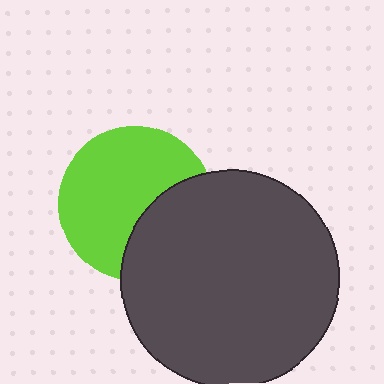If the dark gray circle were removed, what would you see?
You would see the complete lime circle.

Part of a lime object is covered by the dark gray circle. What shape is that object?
It is a circle.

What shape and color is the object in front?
The object in front is a dark gray circle.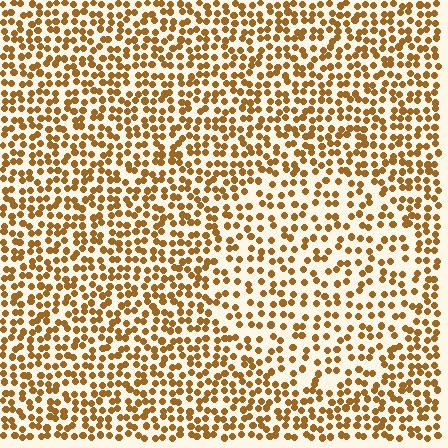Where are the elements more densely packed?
The elements are more densely packed outside the circle boundary.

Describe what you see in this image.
The image contains small brown elements arranged at two different densities. A circle-shaped region is visible where the elements are less densely packed than the surrounding area.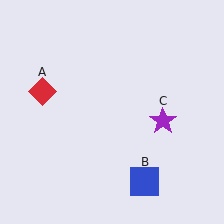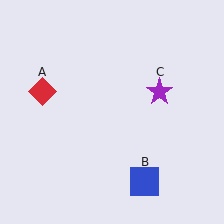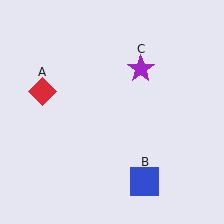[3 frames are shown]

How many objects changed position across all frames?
1 object changed position: purple star (object C).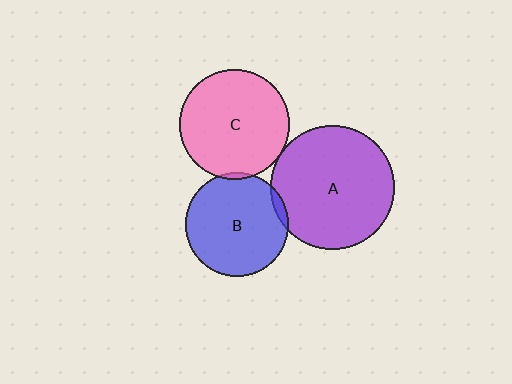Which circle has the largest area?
Circle A (purple).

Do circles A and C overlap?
Yes.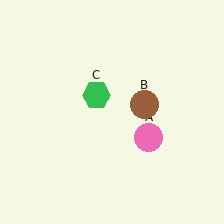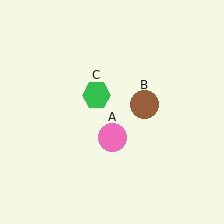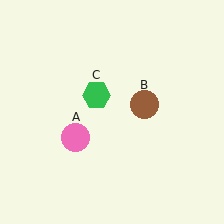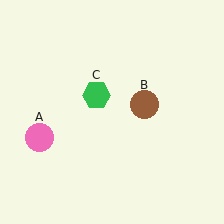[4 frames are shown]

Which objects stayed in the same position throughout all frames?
Brown circle (object B) and green hexagon (object C) remained stationary.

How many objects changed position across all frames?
1 object changed position: pink circle (object A).